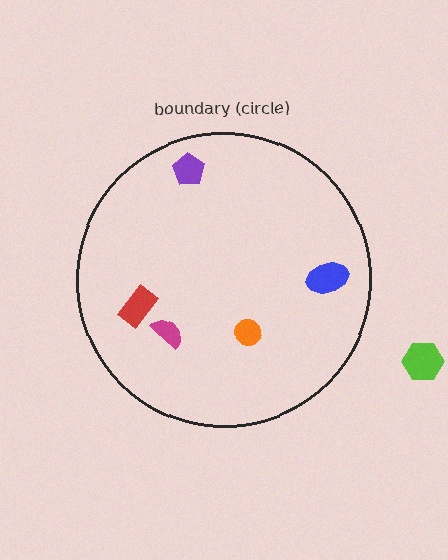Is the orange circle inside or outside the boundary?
Inside.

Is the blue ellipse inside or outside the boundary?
Inside.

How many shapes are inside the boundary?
5 inside, 1 outside.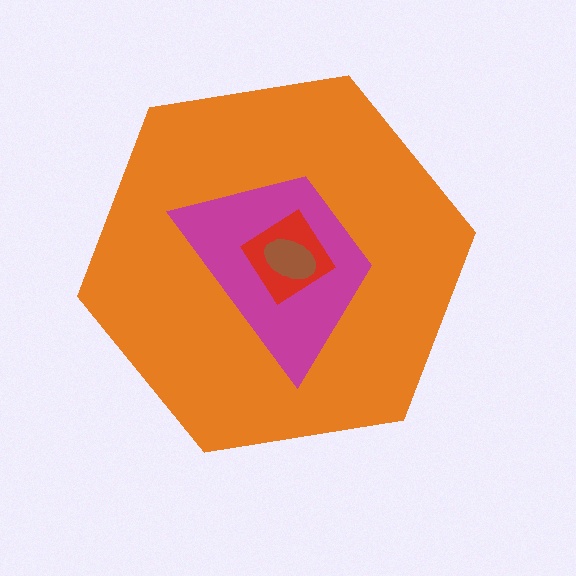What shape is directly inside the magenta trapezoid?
The red diamond.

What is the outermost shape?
The orange hexagon.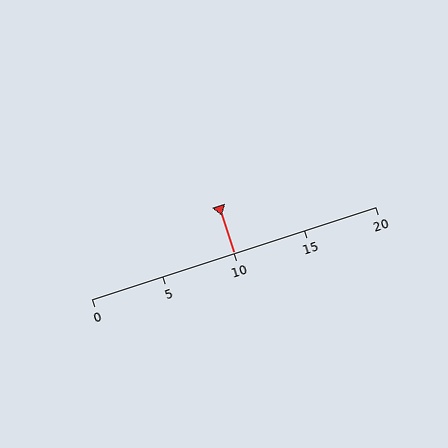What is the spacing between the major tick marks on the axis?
The major ticks are spaced 5 apart.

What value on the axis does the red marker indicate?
The marker indicates approximately 10.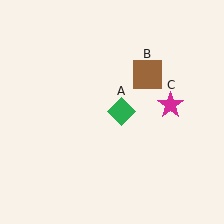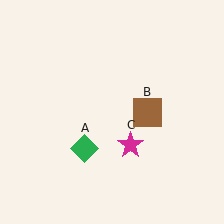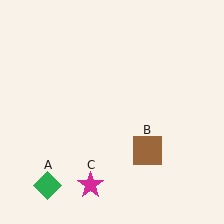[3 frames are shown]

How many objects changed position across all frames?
3 objects changed position: green diamond (object A), brown square (object B), magenta star (object C).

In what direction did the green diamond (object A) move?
The green diamond (object A) moved down and to the left.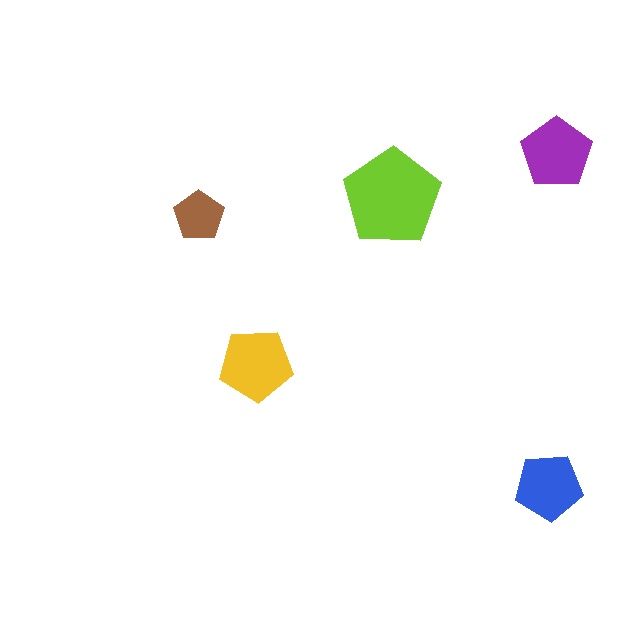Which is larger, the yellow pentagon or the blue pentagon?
The yellow one.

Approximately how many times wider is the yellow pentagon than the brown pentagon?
About 1.5 times wider.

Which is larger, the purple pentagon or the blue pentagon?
The purple one.